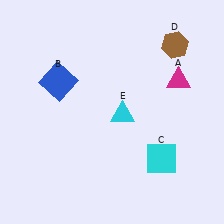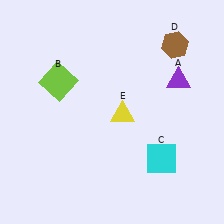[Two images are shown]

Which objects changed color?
A changed from magenta to purple. B changed from blue to lime. E changed from cyan to yellow.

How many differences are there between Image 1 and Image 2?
There are 3 differences between the two images.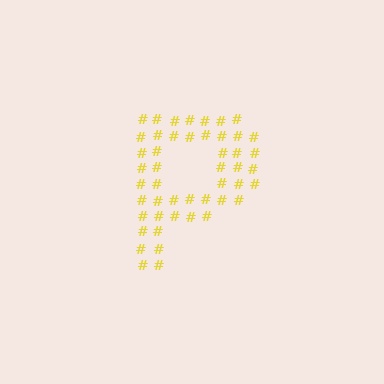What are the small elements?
The small elements are hash symbols.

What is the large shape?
The large shape is the letter P.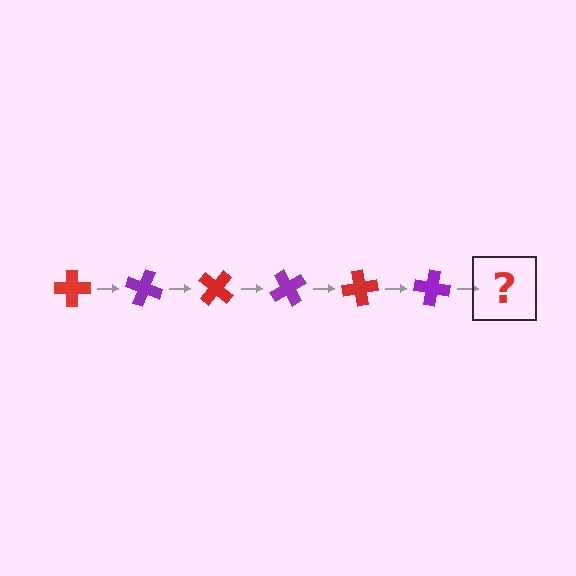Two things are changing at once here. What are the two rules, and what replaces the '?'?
The two rules are that it rotates 20 degrees each step and the color cycles through red and purple. The '?' should be a red cross, rotated 120 degrees from the start.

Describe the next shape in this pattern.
It should be a red cross, rotated 120 degrees from the start.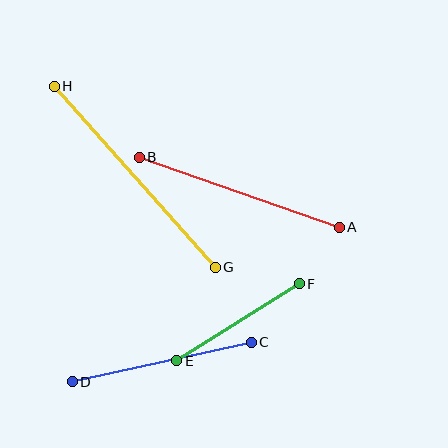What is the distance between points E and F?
The distance is approximately 145 pixels.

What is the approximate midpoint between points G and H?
The midpoint is at approximately (135, 177) pixels.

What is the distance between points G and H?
The distance is approximately 243 pixels.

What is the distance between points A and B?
The distance is approximately 212 pixels.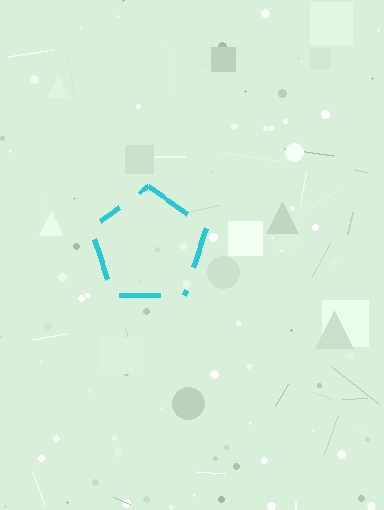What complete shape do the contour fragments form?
The contour fragments form a pentagon.